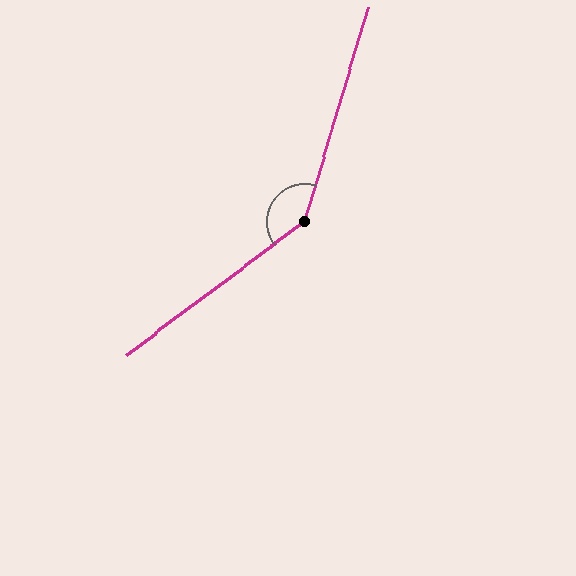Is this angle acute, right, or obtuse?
It is obtuse.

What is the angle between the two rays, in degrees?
Approximately 143 degrees.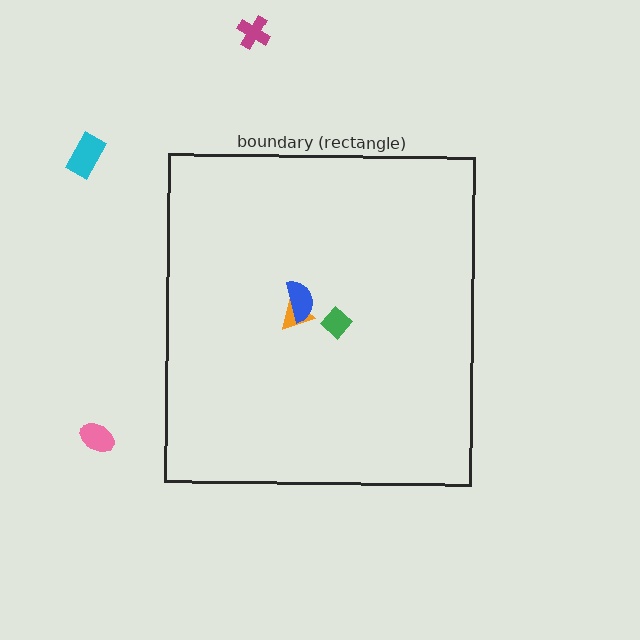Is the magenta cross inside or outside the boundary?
Outside.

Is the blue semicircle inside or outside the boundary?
Inside.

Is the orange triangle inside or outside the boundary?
Inside.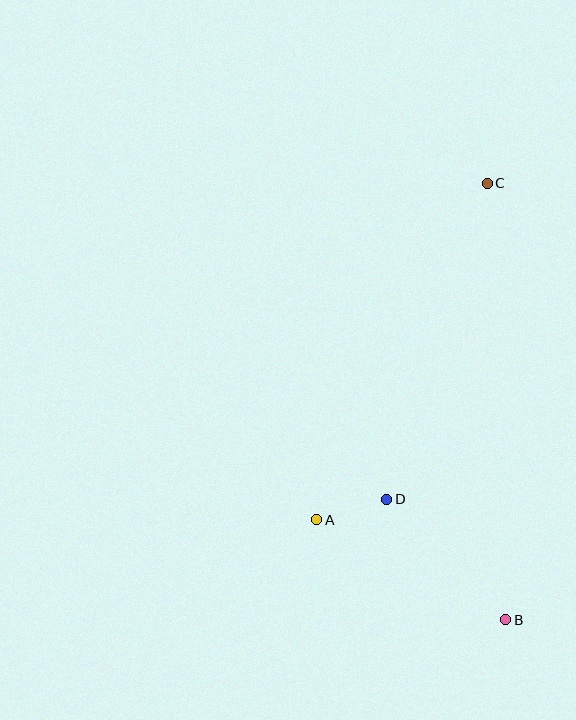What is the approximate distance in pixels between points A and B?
The distance between A and B is approximately 214 pixels.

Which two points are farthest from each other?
Points B and C are farthest from each other.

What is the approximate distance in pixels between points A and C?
The distance between A and C is approximately 377 pixels.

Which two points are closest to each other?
Points A and D are closest to each other.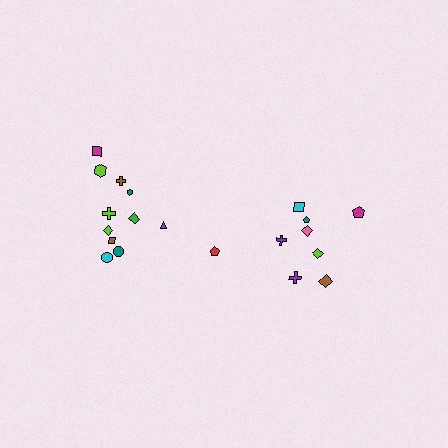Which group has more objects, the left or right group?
The left group.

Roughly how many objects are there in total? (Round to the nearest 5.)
Roughly 20 objects in total.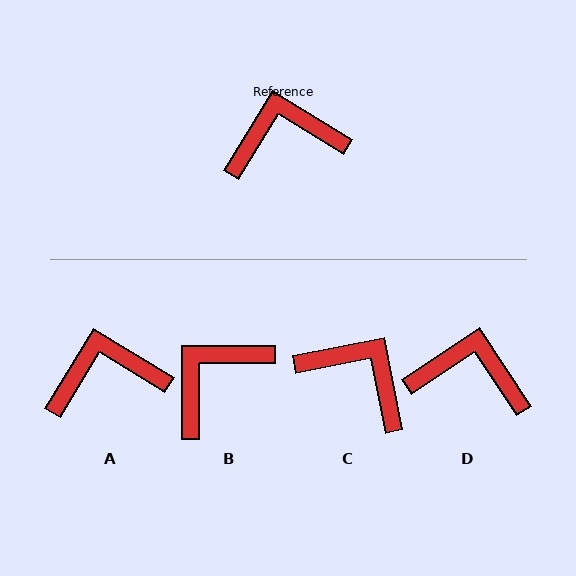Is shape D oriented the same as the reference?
No, it is off by about 25 degrees.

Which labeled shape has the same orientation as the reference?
A.